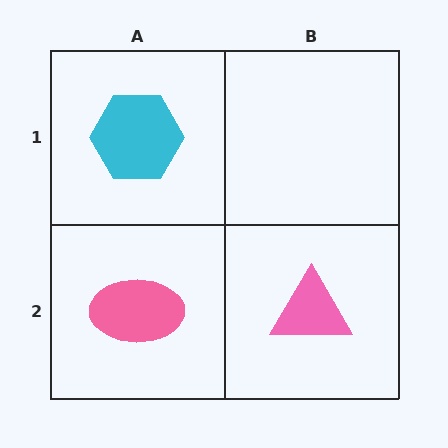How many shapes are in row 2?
2 shapes.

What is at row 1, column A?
A cyan hexagon.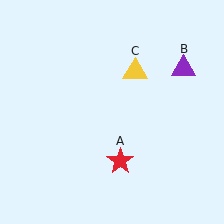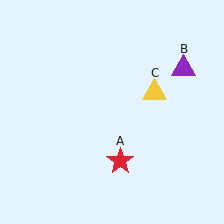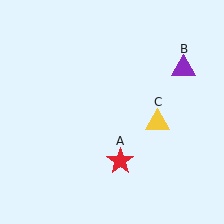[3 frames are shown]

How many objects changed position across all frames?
1 object changed position: yellow triangle (object C).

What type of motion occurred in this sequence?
The yellow triangle (object C) rotated clockwise around the center of the scene.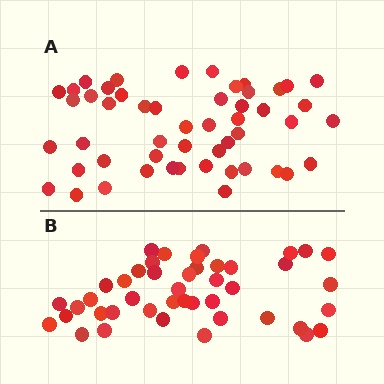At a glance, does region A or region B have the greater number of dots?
Region A (the top region) has more dots.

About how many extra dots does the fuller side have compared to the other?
Region A has roughly 8 or so more dots than region B.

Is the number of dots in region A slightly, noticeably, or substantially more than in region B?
Region A has only slightly more — the two regions are fairly close. The ratio is roughly 1.2 to 1.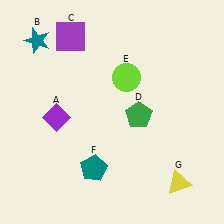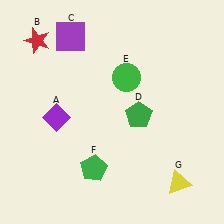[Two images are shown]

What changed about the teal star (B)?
In Image 1, B is teal. In Image 2, it changed to red.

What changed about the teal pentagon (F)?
In Image 1, F is teal. In Image 2, it changed to green.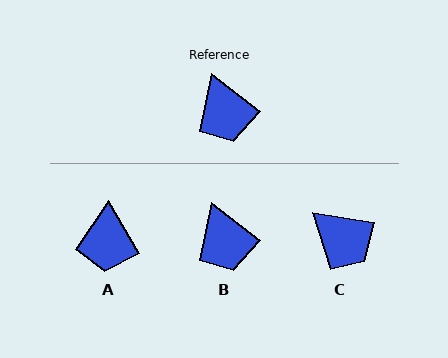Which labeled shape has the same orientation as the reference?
B.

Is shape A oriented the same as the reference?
No, it is off by about 21 degrees.